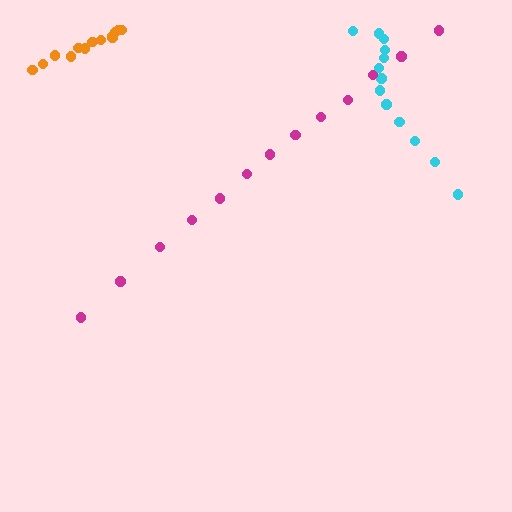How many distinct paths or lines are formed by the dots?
There are 3 distinct paths.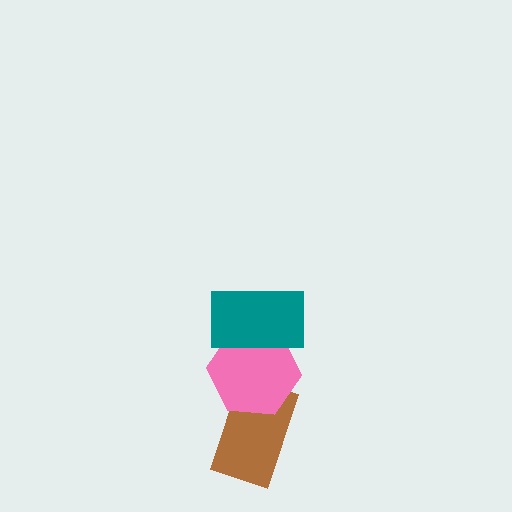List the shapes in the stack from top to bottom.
From top to bottom: the teal rectangle, the pink hexagon, the brown rectangle.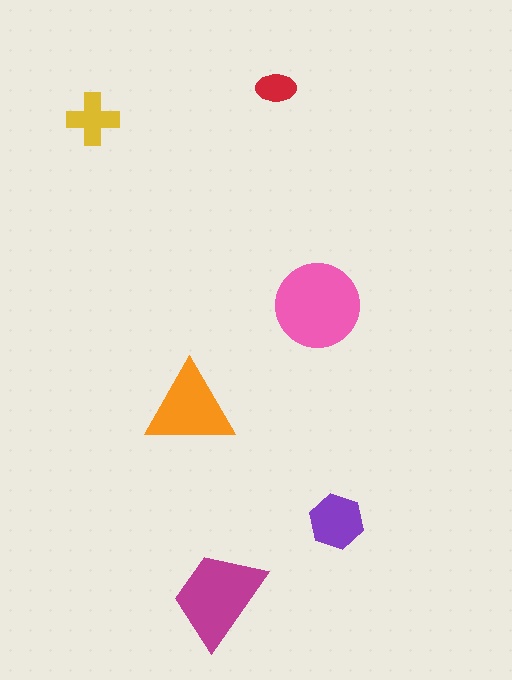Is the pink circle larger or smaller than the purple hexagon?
Larger.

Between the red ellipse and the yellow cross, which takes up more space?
The yellow cross.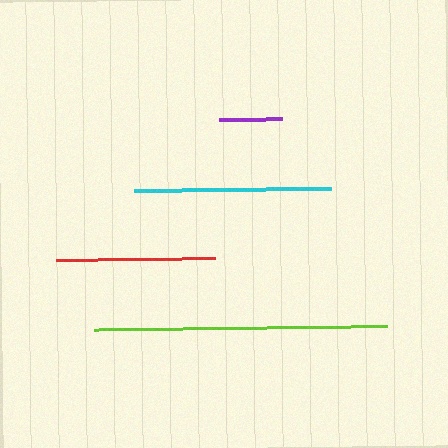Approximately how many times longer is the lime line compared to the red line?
The lime line is approximately 1.8 times the length of the red line.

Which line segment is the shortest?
The purple line is the shortest at approximately 63 pixels.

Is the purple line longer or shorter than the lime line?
The lime line is longer than the purple line.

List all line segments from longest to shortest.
From longest to shortest: lime, cyan, red, purple.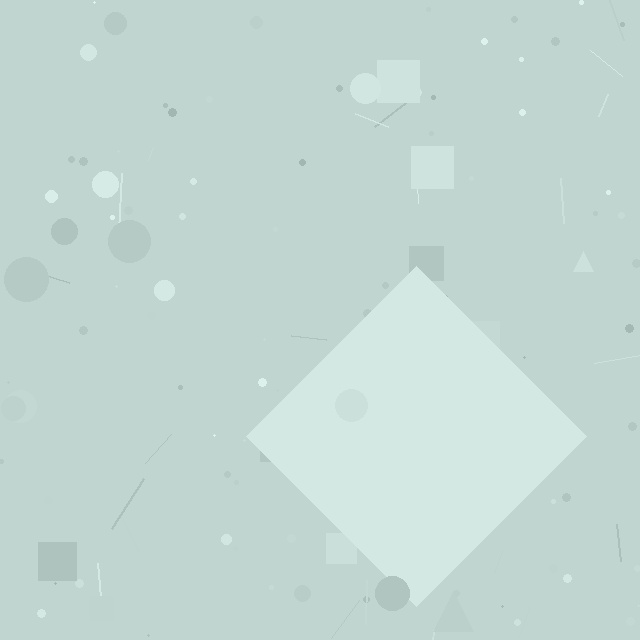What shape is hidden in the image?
A diamond is hidden in the image.